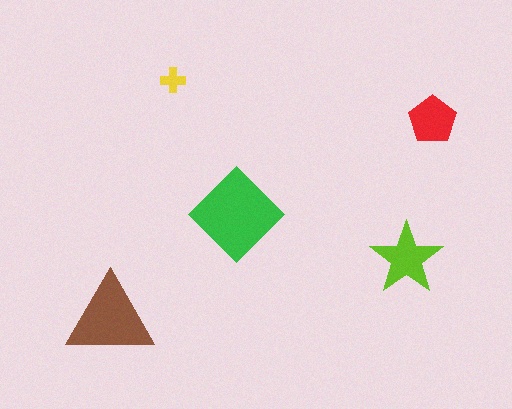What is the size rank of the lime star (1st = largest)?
3rd.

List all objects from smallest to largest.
The yellow cross, the red pentagon, the lime star, the brown triangle, the green diamond.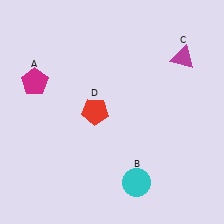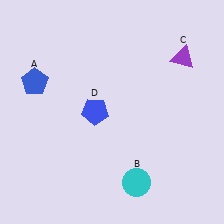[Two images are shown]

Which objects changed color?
A changed from magenta to blue. C changed from magenta to purple. D changed from red to blue.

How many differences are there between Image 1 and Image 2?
There are 3 differences between the two images.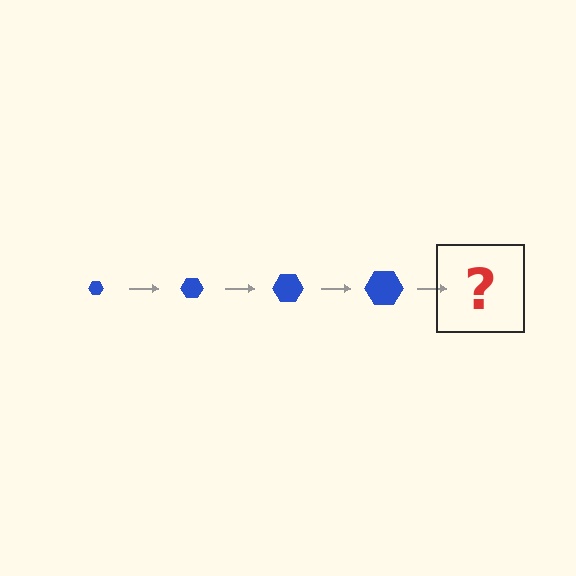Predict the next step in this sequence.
The next step is a blue hexagon, larger than the previous one.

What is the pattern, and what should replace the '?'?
The pattern is that the hexagon gets progressively larger each step. The '?' should be a blue hexagon, larger than the previous one.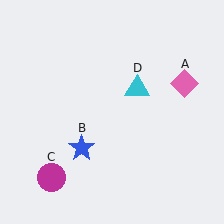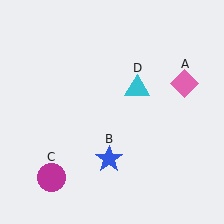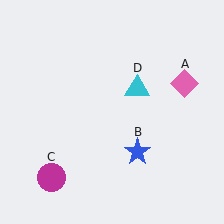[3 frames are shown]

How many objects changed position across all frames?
1 object changed position: blue star (object B).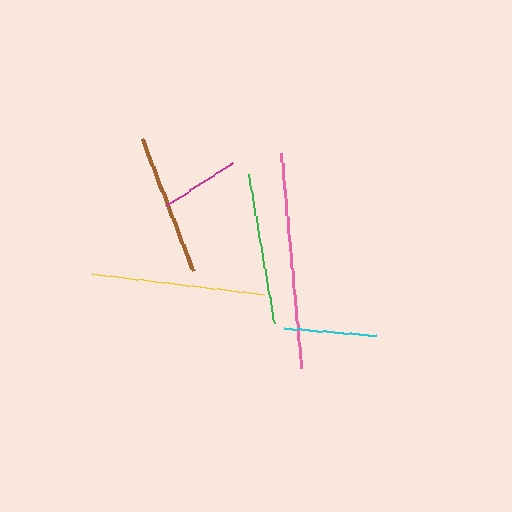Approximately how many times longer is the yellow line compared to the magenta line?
The yellow line is approximately 2.1 times the length of the magenta line.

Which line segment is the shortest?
The magenta line is the shortest at approximately 81 pixels.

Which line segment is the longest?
The pink line is the longest at approximately 215 pixels.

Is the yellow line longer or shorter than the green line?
The yellow line is longer than the green line.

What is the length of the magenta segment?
The magenta segment is approximately 81 pixels long.